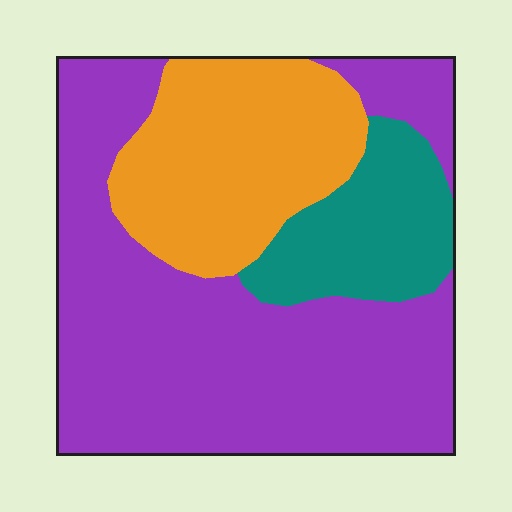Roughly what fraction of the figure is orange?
Orange takes up about one quarter (1/4) of the figure.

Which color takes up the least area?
Teal, at roughly 15%.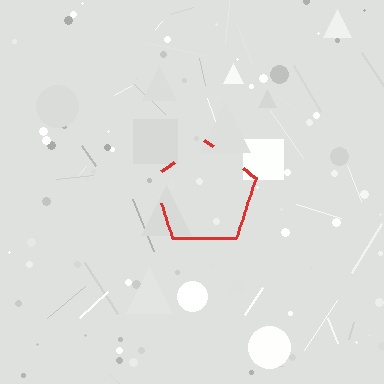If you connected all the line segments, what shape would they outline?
They would outline a pentagon.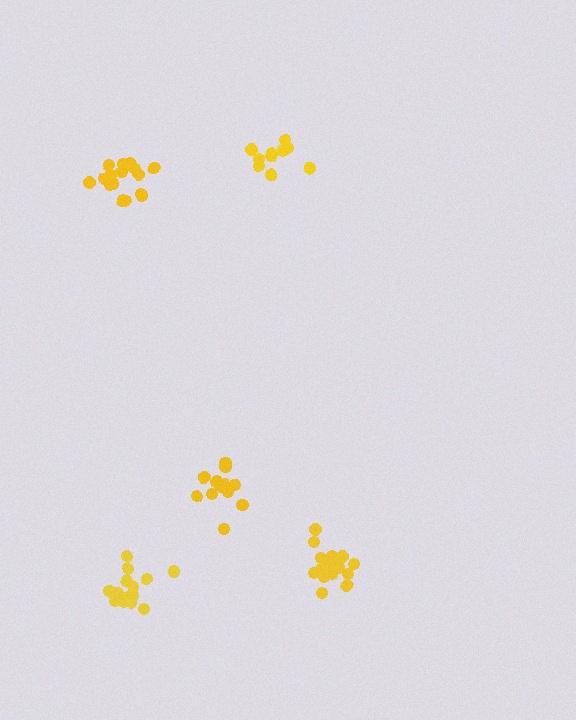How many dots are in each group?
Group 1: 12 dots, Group 2: 11 dots, Group 3: 17 dots, Group 4: 17 dots, Group 5: 17 dots (74 total).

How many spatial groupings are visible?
There are 5 spatial groupings.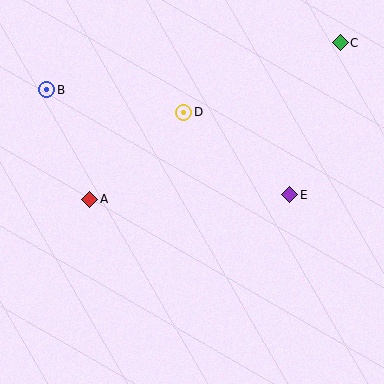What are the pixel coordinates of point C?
Point C is at (340, 43).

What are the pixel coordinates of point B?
Point B is at (47, 90).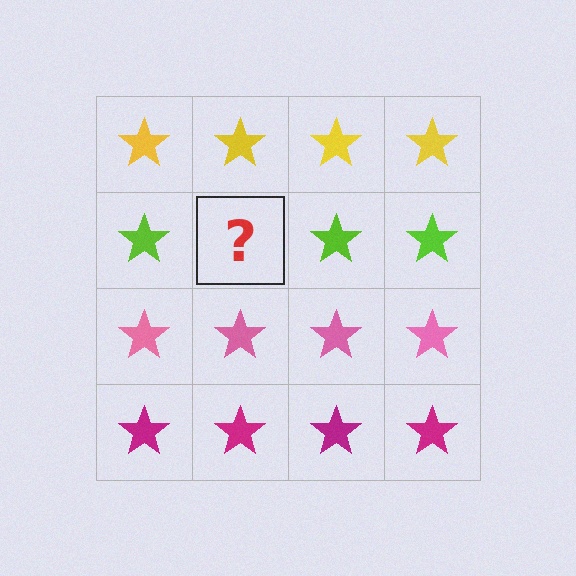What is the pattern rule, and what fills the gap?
The rule is that each row has a consistent color. The gap should be filled with a lime star.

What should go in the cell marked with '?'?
The missing cell should contain a lime star.